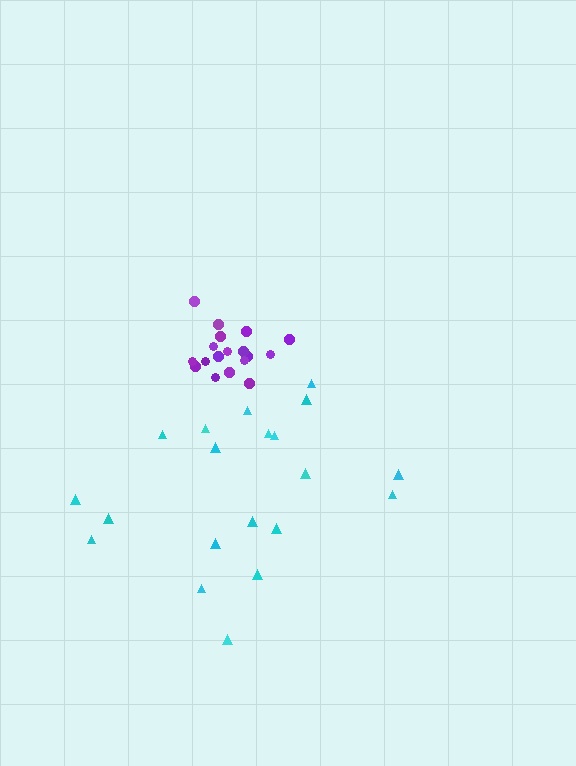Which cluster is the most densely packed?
Purple.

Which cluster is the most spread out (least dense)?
Cyan.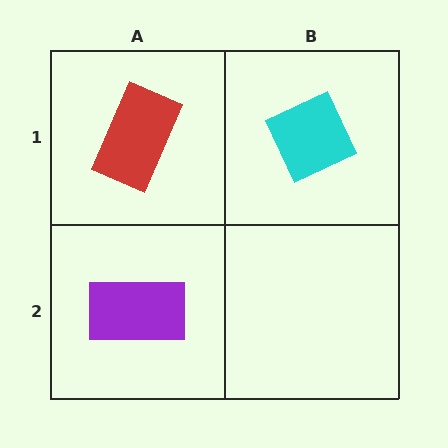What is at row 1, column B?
A cyan diamond.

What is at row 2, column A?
A purple rectangle.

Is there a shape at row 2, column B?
No, that cell is empty.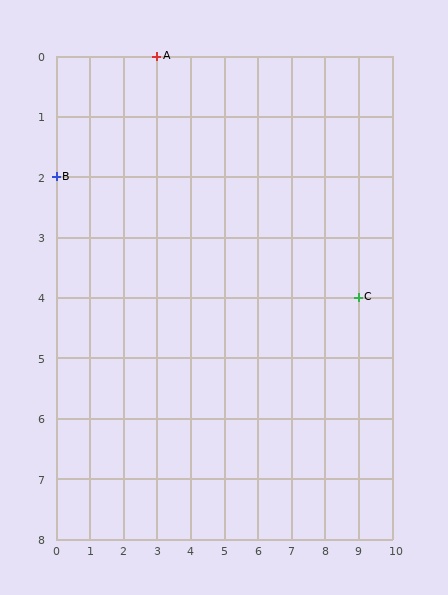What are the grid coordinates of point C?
Point C is at grid coordinates (9, 4).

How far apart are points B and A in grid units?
Points B and A are 3 columns and 2 rows apart (about 3.6 grid units diagonally).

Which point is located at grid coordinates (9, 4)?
Point C is at (9, 4).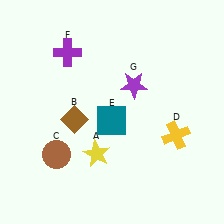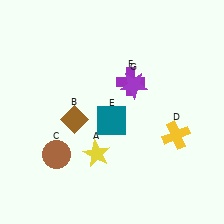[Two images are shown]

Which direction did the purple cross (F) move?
The purple cross (F) moved right.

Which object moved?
The purple cross (F) moved right.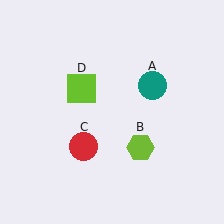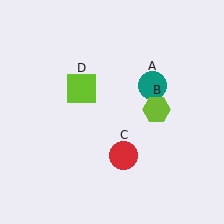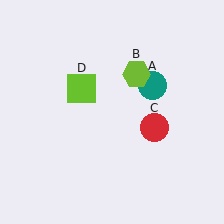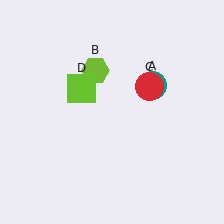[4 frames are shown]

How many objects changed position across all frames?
2 objects changed position: lime hexagon (object B), red circle (object C).